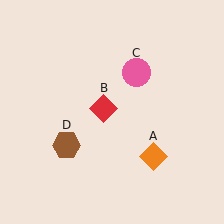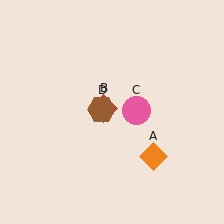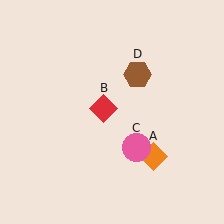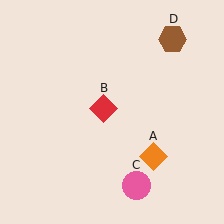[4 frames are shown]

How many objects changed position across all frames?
2 objects changed position: pink circle (object C), brown hexagon (object D).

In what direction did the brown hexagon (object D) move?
The brown hexagon (object D) moved up and to the right.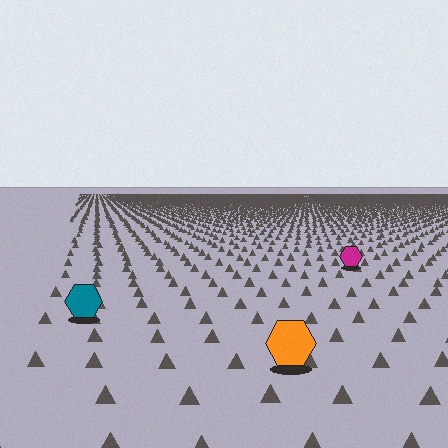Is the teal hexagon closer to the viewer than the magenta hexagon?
Yes. The teal hexagon is closer — you can tell from the texture gradient: the ground texture is coarser near it.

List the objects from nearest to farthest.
From nearest to farthest: the orange hexagon, the teal hexagon, the magenta hexagon.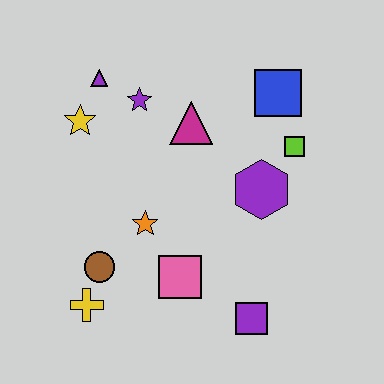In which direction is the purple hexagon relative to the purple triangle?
The purple hexagon is to the right of the purple triangle.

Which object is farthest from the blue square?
The yellow cross is farthest from the blue square.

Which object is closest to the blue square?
The lime square is closest to the blue square.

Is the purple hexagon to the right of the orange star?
Yes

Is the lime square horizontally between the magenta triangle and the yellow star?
No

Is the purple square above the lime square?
No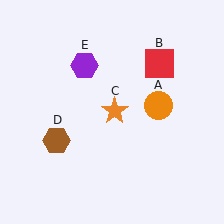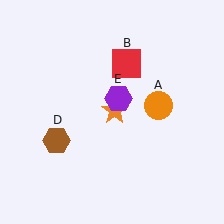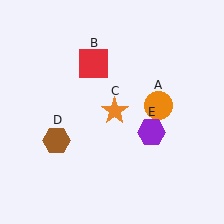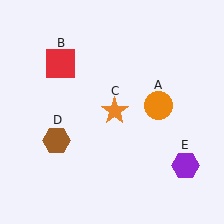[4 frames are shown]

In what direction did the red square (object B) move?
The red square (object B) moved left.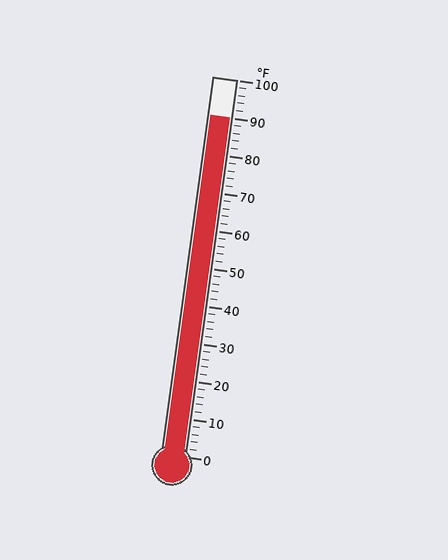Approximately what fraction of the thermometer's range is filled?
The thermometer is filled to approximately 90% of its range.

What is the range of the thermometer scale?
The thermometer scale ranges from 0°F to 100°F.